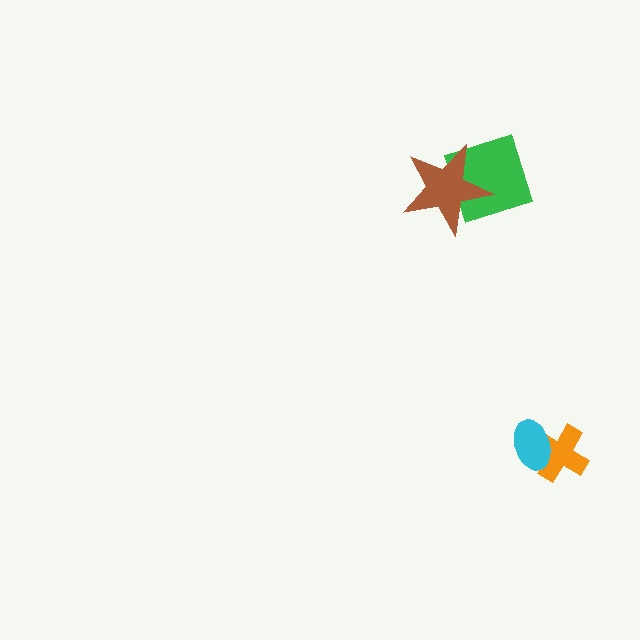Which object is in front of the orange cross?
The cyan ellipse is in front of the orange cross.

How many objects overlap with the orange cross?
1 object overlaps with the orange cross.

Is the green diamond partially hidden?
Yes, it is partially covered by another shape.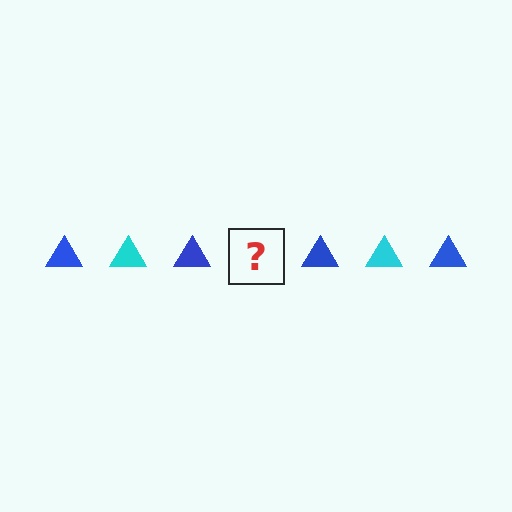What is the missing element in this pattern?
The missing element is a cyan triangle.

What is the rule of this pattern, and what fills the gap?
The rule is that the pattern cycles through blue, cyan triangles. The gap should be filled with a cyan triangle.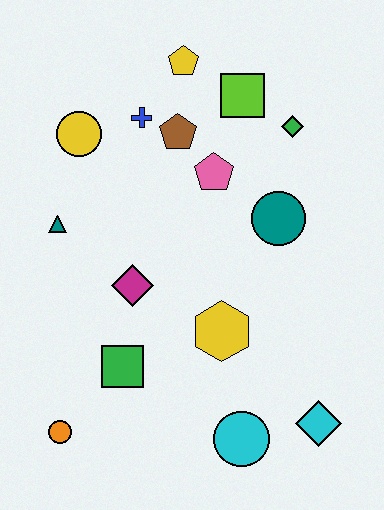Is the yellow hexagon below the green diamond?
Yes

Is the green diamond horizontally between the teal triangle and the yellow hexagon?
No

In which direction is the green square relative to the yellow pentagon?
The green square is below the yellow pentagon.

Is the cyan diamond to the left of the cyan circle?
No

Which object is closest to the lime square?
The green diamond is closest to the lime square.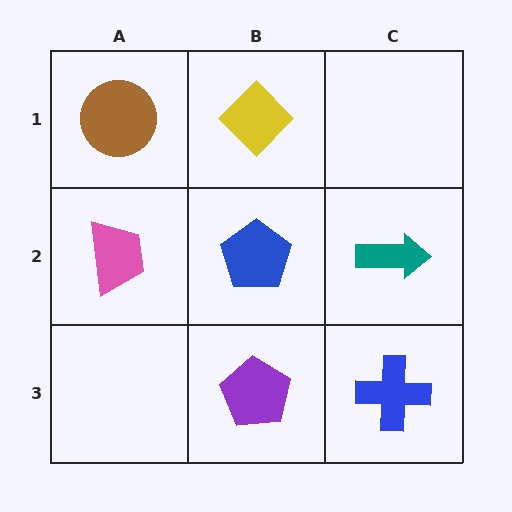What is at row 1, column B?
A yellow diamond.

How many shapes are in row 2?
3 shapes.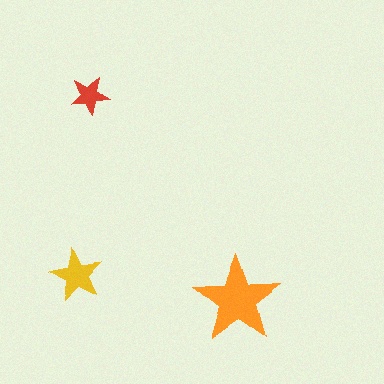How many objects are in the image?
There are 3 objects in the image.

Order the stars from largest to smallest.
the orange one, the yellow one, the red one.